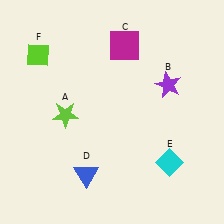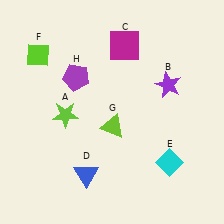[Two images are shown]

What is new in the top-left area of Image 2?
A purple pentagon (H) was added in the top-left area of Image 2.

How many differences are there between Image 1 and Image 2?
There are 2 differences between the two images.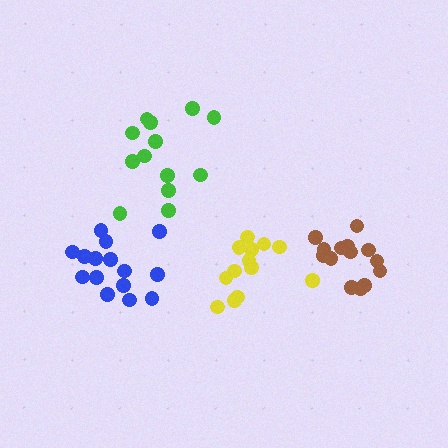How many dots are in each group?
Group 1: 13 dots, Group 2: 13 dots, Group 3: 15 dots, Group 4: 14 dots (55 total).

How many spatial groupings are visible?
There are 4 spatial groupings.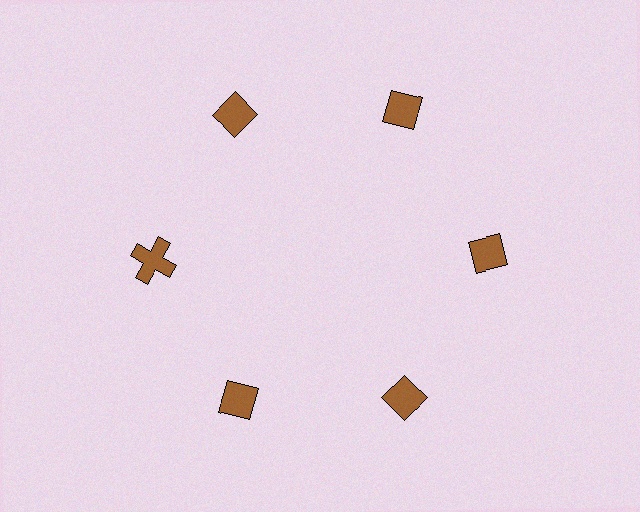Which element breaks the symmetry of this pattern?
The brown cross at roughly the 9 o'clock position breaks the symmetry. All other shapes are brown diamonds.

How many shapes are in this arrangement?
There are 6 shapes arranged in a ring pattern.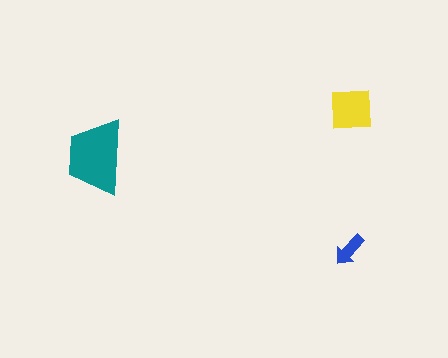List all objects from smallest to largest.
The blue arrow, the yellow square, the teal trapezoid.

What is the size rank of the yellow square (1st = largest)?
2nd.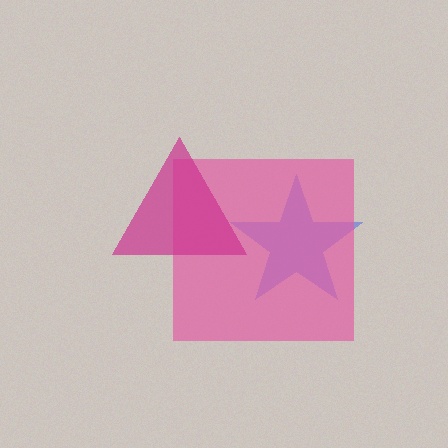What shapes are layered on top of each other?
The layered shapes are: a blue star, a pink square, a magenta triangle.